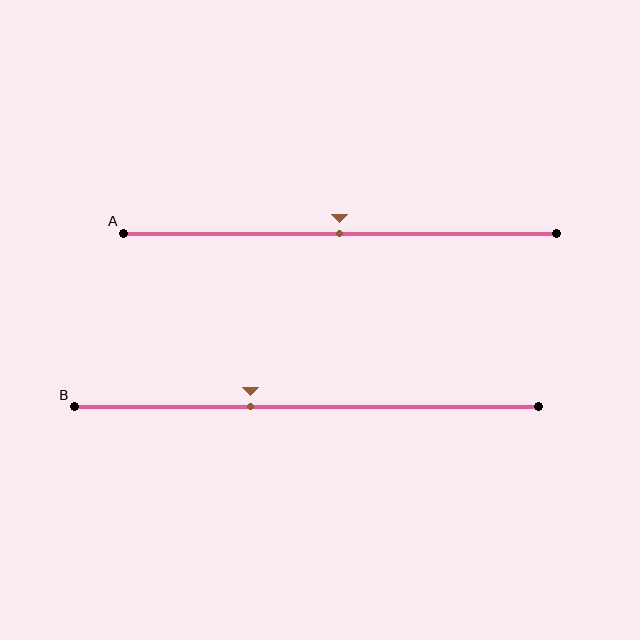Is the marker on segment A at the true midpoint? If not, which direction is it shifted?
Yes, the marker on segment A is at the true midpoint.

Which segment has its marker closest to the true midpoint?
Segment A has its marker closest to the true midpoint.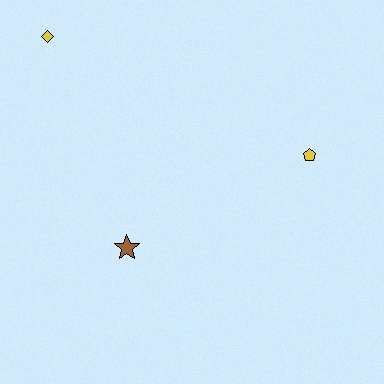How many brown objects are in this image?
There is 1 brown object.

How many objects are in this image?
There are 3 objects.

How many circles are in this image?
There are no circles.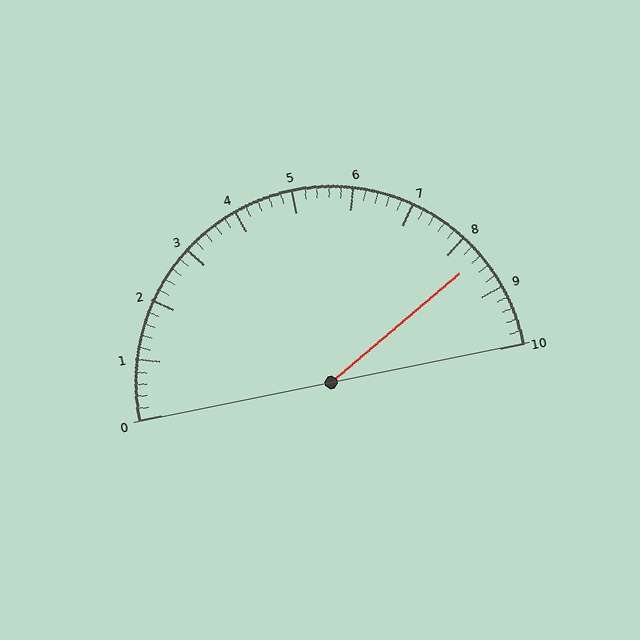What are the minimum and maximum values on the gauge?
The gauge ranges from 0 to 10.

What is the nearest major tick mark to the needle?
The nearest major tick mark is 8.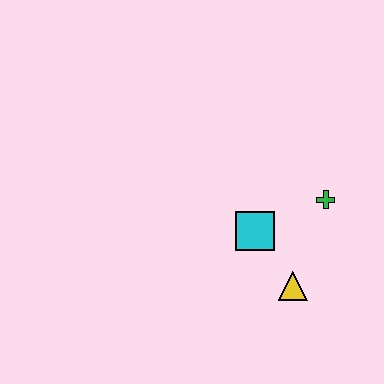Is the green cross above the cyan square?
Yes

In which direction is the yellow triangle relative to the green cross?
The yellow triangle is below the green cross.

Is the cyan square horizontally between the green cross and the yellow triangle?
No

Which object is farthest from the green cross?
The yellow triangle is farthest from the green cross.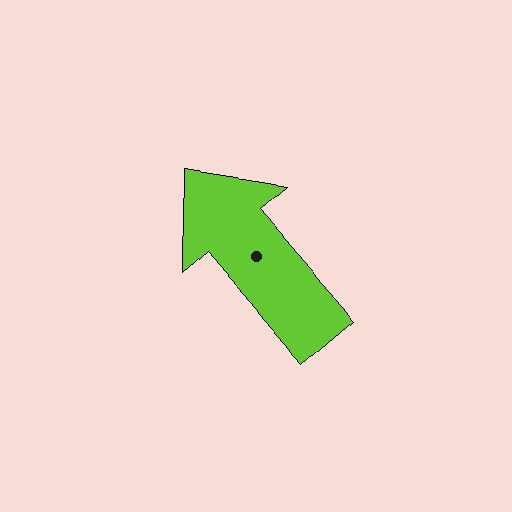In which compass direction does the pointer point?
Northwest.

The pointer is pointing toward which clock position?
Roughly 11 o'clock.